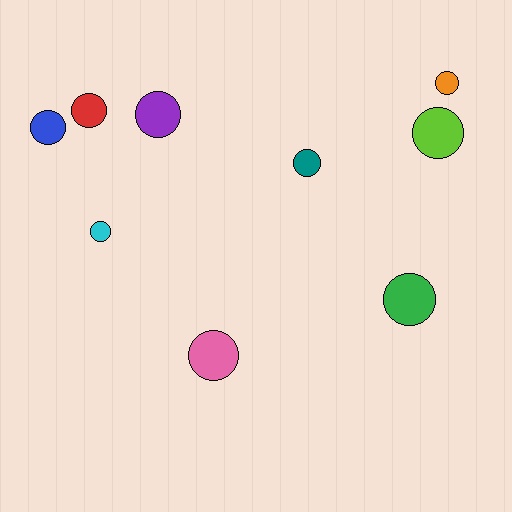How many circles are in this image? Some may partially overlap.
There are 9 circles.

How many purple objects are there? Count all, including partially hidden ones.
There is 1 purple object.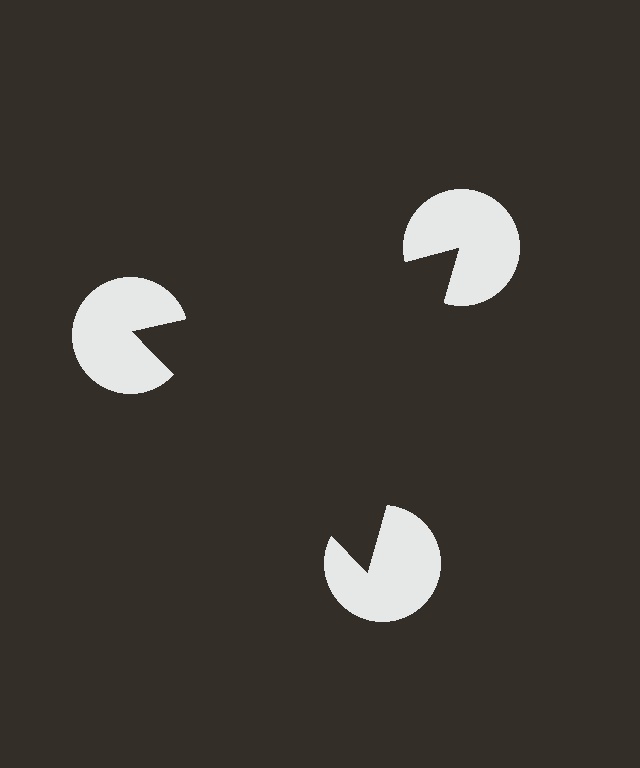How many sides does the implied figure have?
3 sides.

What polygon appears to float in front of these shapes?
An illusory triangle — its edges are inferred from the aligned wedge cuts in the pac-man discs, not physically drawn.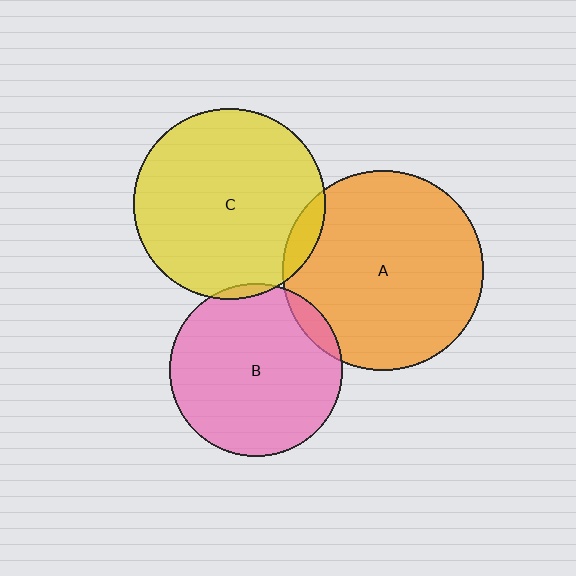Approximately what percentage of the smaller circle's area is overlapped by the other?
Approximately 5%.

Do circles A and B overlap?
Yes.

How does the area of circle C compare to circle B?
Approximately 1.2 times.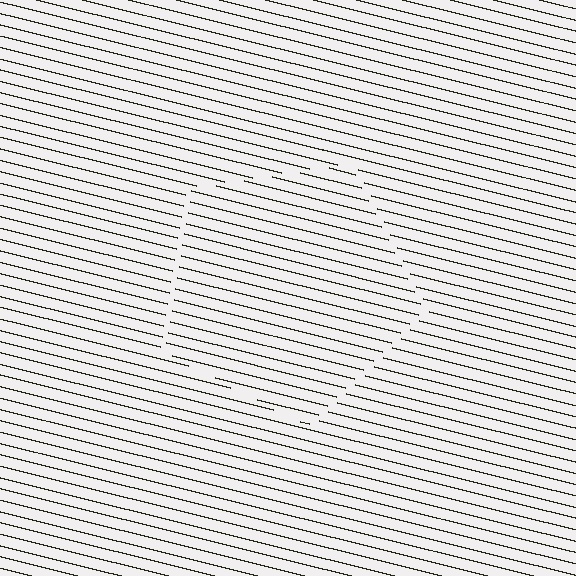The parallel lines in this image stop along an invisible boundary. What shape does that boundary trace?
An illusory pentagon. The interior of the shape contains the same grating, shifted by half a period — the contour is defined by the phase discontinuity where line-ends from the inner and outer gratings abut.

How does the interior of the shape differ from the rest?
The interior of the shape contains the same grating, shifted by half a period — the contour is defined by the phase discontinuity where line-ends from the inner and outer gratings abut.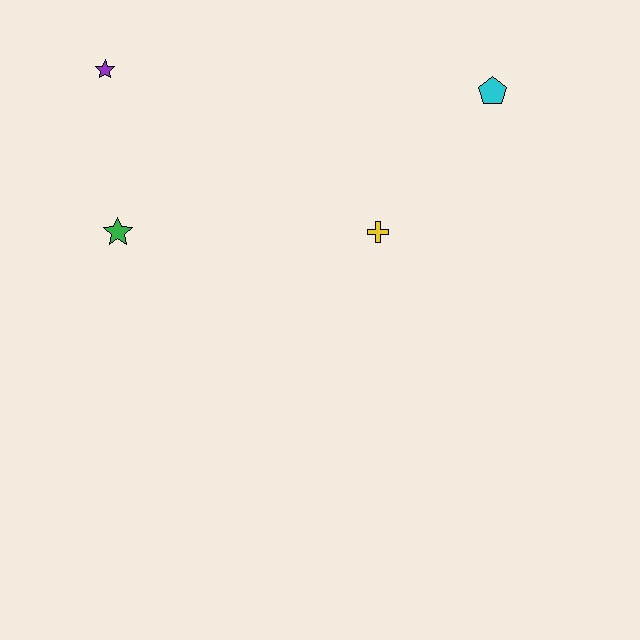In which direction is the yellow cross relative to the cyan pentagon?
The yellow cross is below the cyan pentagon.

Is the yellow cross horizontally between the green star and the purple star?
No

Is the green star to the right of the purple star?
Yes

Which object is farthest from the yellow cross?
The purple star is farthest from the yellow cross.